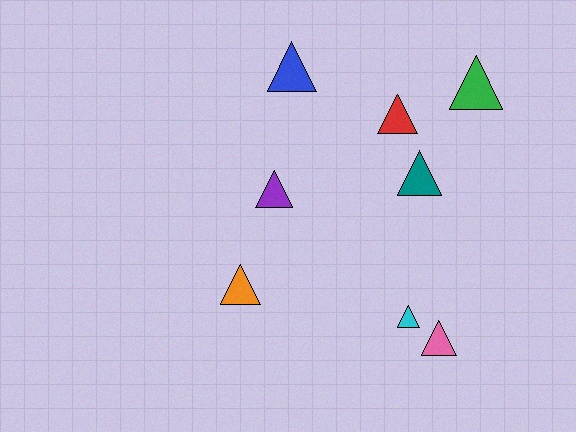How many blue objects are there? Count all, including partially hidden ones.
There is 1 blue object.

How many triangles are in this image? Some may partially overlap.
There are 8 triangles.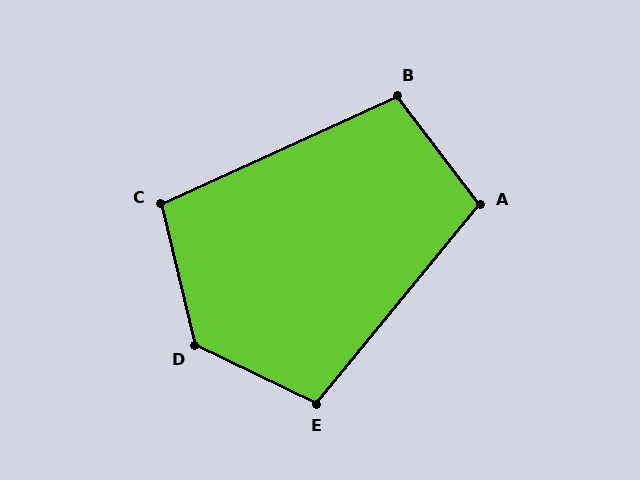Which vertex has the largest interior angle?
D, at approximately 129 degrees.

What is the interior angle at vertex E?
Approximately 104 degrees (obtuse).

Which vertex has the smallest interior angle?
C, at approximately 101 degrees.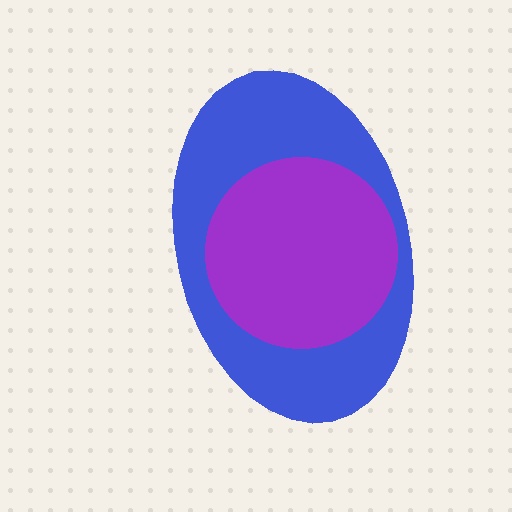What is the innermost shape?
The purple circle.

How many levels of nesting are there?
2.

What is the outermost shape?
The blue ellipse.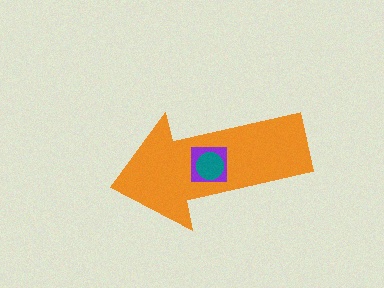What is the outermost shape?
The orange arrow.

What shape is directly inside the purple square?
The teal circle.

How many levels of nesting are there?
3.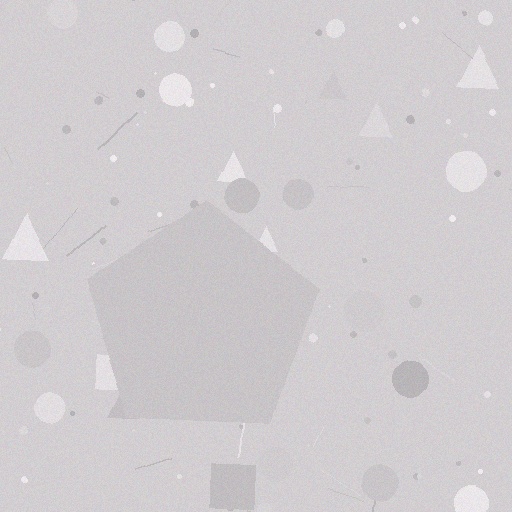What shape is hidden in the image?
A pentagon is hidden in the image.